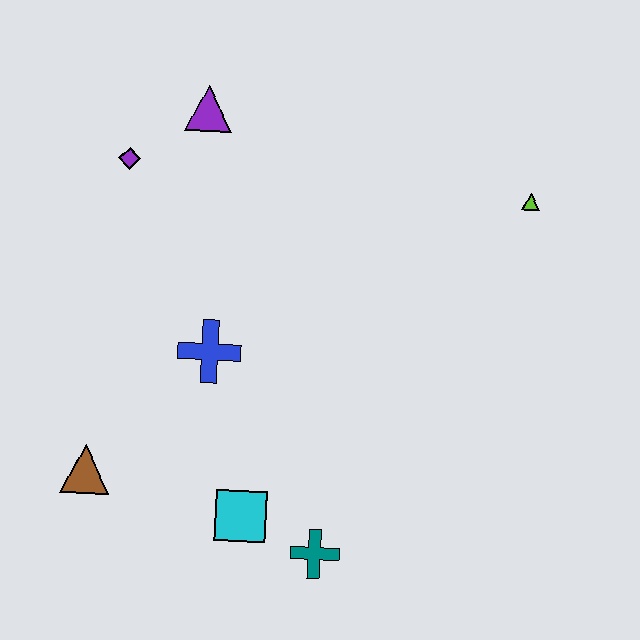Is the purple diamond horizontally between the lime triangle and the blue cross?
No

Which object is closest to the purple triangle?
The purple diamond is closest to the purple triangle.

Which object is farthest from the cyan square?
The lime triangle is farthest from the cyan square.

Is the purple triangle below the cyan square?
No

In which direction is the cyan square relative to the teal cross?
The cyan square is to the left of the teal cross.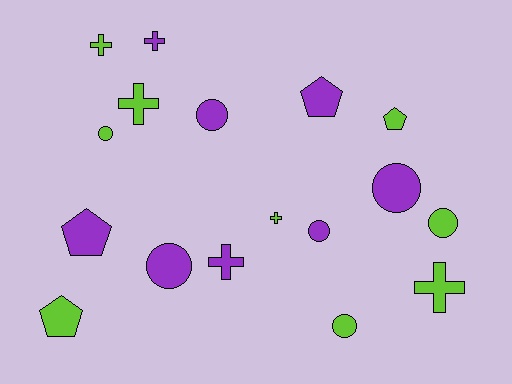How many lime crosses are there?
There are 4 lime crosses.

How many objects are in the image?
There are 17 objects.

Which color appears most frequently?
Lime, with 9 objects.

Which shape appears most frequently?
Circle, with 7 objects.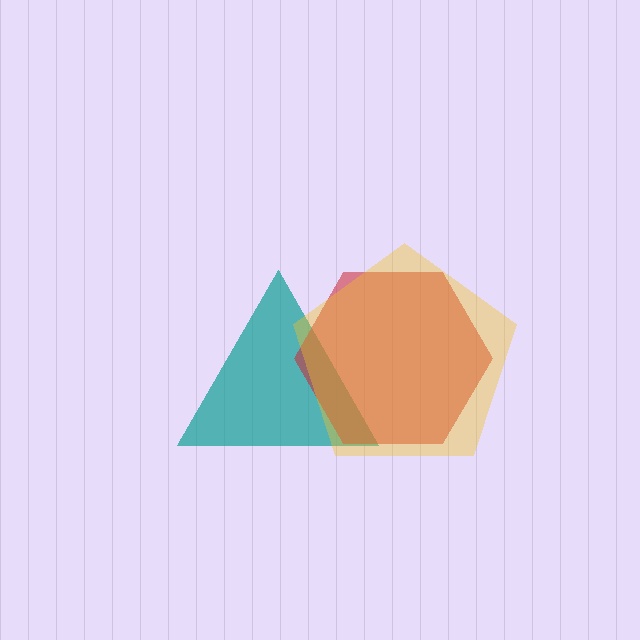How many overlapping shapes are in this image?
There are 3 overlapping shapes in the image.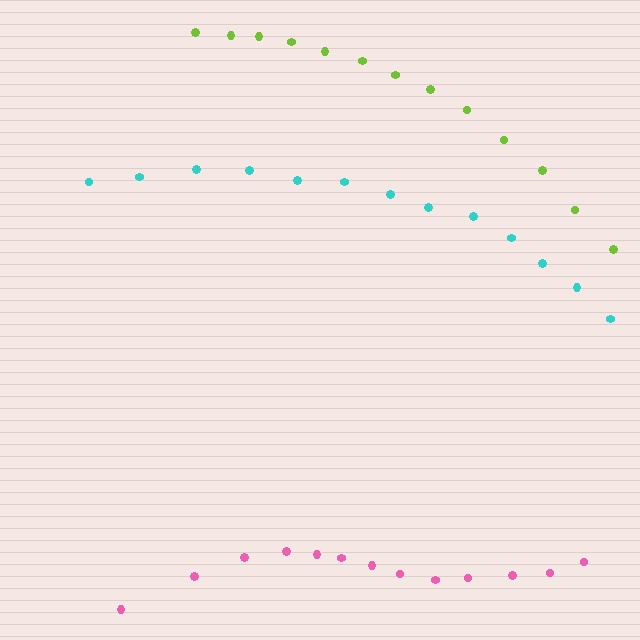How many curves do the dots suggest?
There are 3 distinct paths.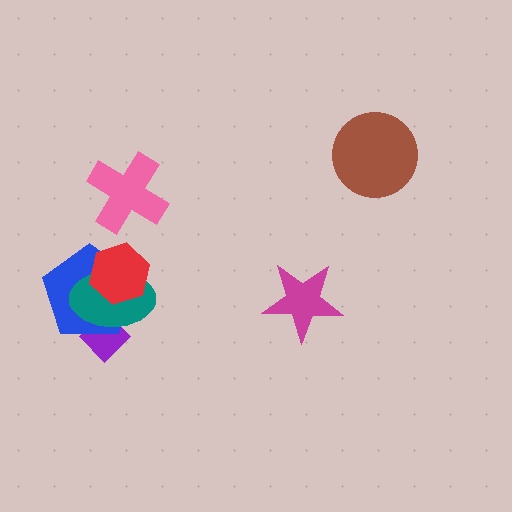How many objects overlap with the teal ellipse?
3 objects overlap with the teal ellipse.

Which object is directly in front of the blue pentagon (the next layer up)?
The teal ellipse is directly in front of the blue pentagon.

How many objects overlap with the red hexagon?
2 objects overlap with the red hexagon.